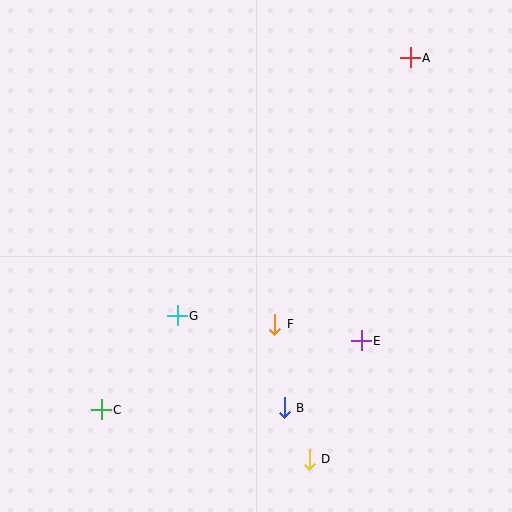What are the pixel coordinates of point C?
Point C is at (101, 410).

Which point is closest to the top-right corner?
Point A is closest to the top-right corner.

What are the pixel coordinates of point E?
Point E is at (361, 341).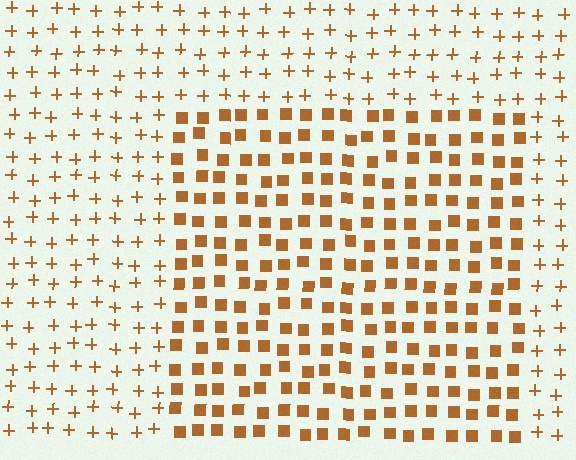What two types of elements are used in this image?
The image uses squares inside the rectangle region and plus signs outside it.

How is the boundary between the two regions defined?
The boundary is defined by a change in element shape: squares inside vs. plus signs outside. All elements share the same color and spacing.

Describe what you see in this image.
The image is filled with small brown elements arranged in a uniform grid. A rectangle-shaped region contains squares, while the surrounding area contains plus signs. The boundary is defined purely by the change in element shape.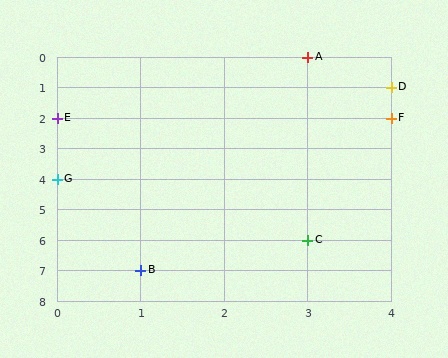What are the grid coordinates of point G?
Point G is at grid coordinates (0, 4).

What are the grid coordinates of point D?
Point D is at grid coordinates (4, 1).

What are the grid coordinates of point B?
Point B is at grid coordinates (1, 7).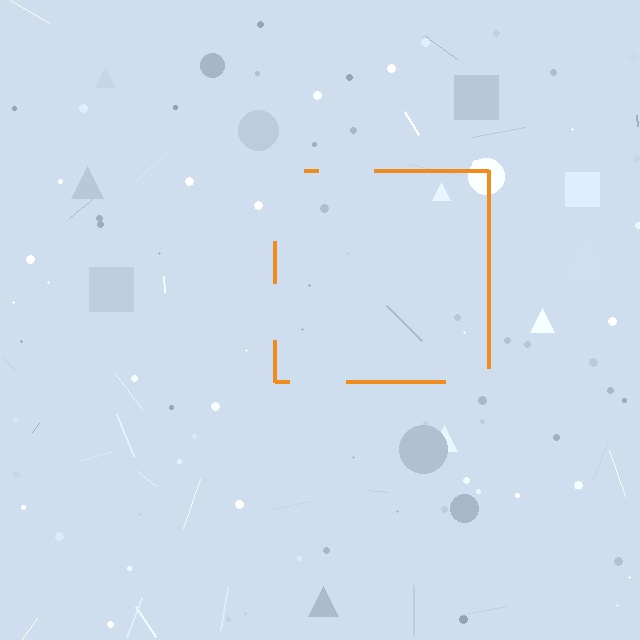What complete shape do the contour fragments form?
The contour fragments form a square.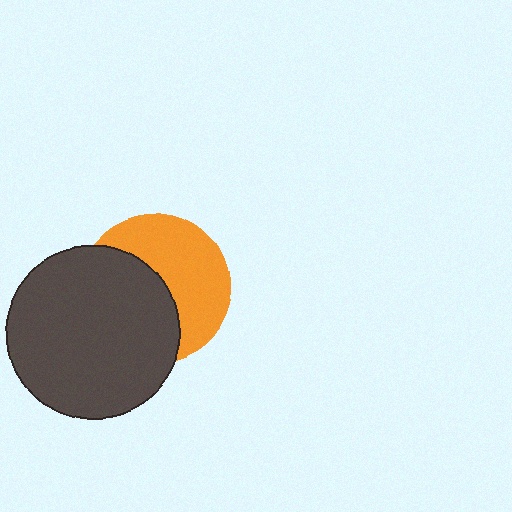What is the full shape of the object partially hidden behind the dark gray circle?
The partially hidden object is an orange circle.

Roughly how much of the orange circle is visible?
About half of it is visible (roughly 51%).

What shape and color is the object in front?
The object in front is a dark gray circle.